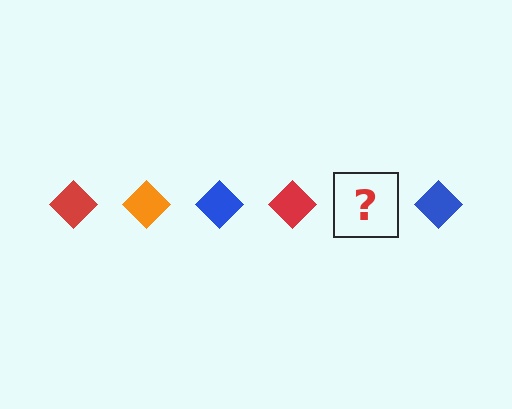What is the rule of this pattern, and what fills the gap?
The rule is that the pattern cycles through red, orange, blue diamonds. The gap should be filled with an orange diamond.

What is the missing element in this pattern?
The missing element is an orange diamond.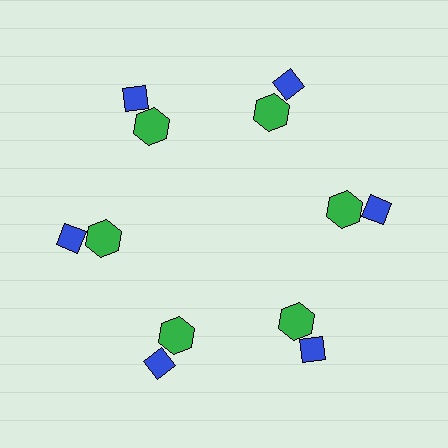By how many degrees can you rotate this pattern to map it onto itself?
The pattern maps onto itself every 60 degrees of rotation.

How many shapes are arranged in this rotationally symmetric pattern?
There are 12 shapes, arranged in 6 groups of 2.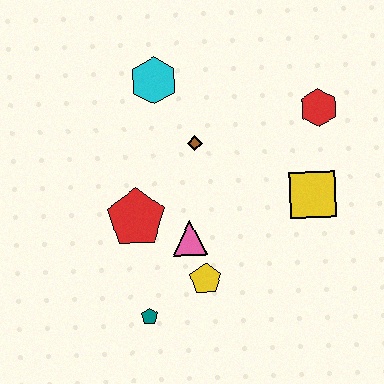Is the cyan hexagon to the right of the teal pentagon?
Yes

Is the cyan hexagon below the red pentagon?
No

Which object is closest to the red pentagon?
The pink triangle is closest to the red pentagon.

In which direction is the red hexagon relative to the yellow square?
The red hexagon is above the yellow square.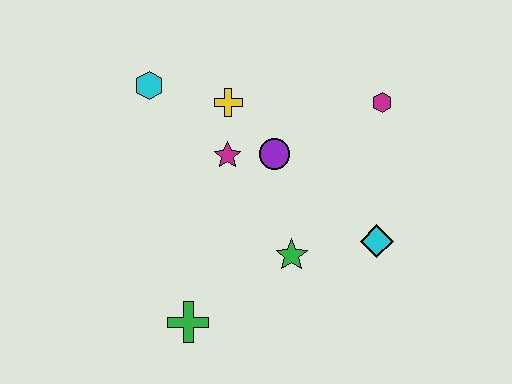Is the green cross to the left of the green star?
Yes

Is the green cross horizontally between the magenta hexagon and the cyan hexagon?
Yes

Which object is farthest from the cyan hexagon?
The cyan diamond is farthest from the cyan hexagon.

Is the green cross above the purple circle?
No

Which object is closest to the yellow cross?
The magenta star is closest to the yellow cross.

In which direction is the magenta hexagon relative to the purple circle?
The magenta hexagon is to the right of the purple circle.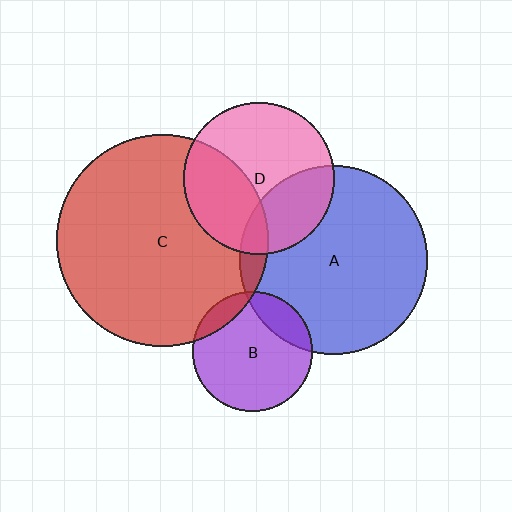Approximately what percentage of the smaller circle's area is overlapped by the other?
Approximately 10%.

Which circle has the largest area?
Circle C (red).